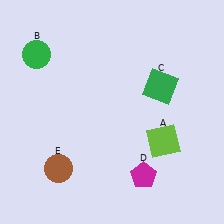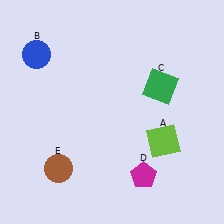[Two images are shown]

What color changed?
The circle (B) changed from green in Image 1 to blue in Image 2.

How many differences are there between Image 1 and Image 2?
There is 1 difference between the two images.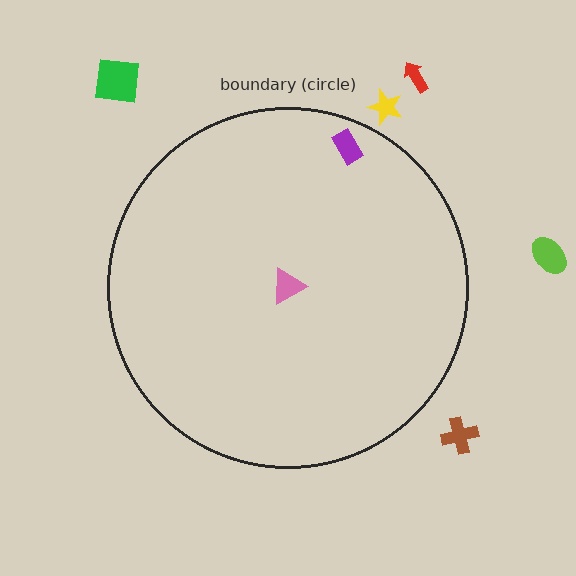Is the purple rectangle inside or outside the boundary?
Inside.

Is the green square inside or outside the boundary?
Outside.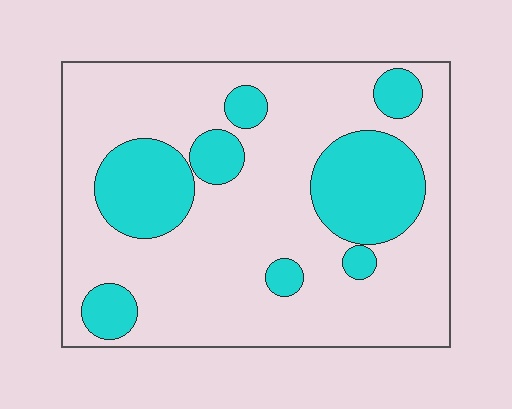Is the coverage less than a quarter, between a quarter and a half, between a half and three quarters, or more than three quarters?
Between a quarter and a half.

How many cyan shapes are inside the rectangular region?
8.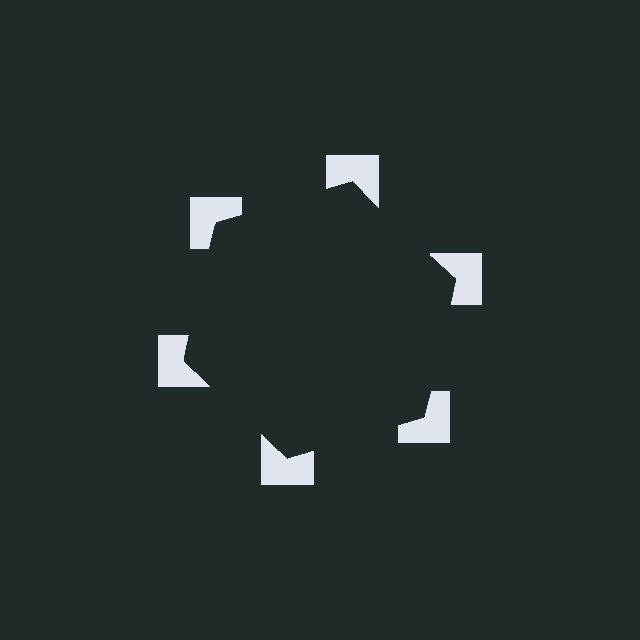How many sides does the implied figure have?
6 sides.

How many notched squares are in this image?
There are 6 — one at each vertex of the illusory hexagon.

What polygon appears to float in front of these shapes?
An illusory hexagon — its edges are inferred from the aligned wedge cuts in the notched squares, not physically drawn.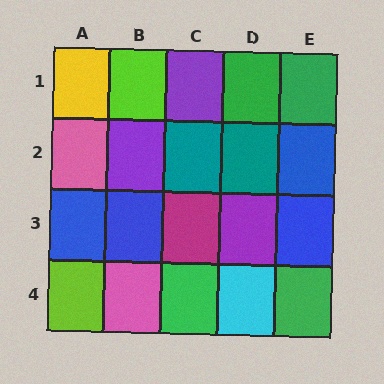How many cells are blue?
4 cells are blue.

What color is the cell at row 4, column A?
Lime.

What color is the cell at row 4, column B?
Pink.